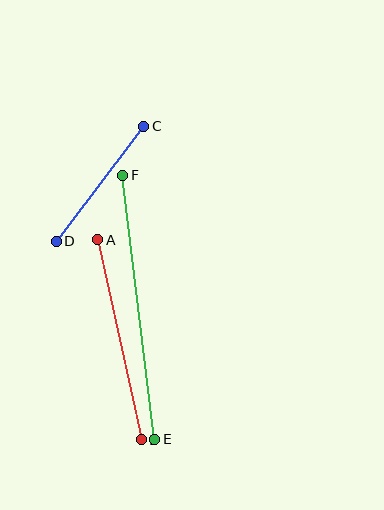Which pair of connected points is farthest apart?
Points E and F are farthest apart.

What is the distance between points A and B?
The distance is approximately 204 pixels.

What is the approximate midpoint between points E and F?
The midpoint is at approximately (139, 307) pixels.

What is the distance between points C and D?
The distance is approximately 145 pixels.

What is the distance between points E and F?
The distance is approximately 266 pixels.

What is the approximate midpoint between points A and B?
The midpoint is at approximately (120, 340) pixels.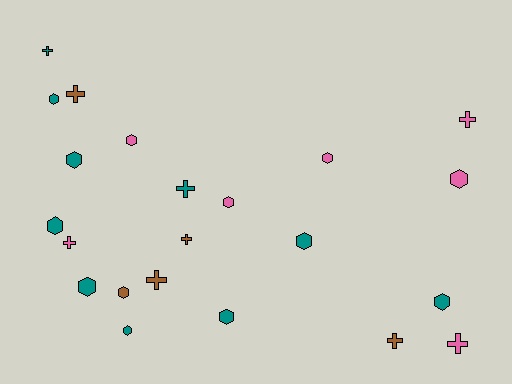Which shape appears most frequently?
Hexagon, with 13 objects.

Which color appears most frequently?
Teal, with 10 objects.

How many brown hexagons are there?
There is 1 brown hexagon.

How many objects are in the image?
There are 22 objects.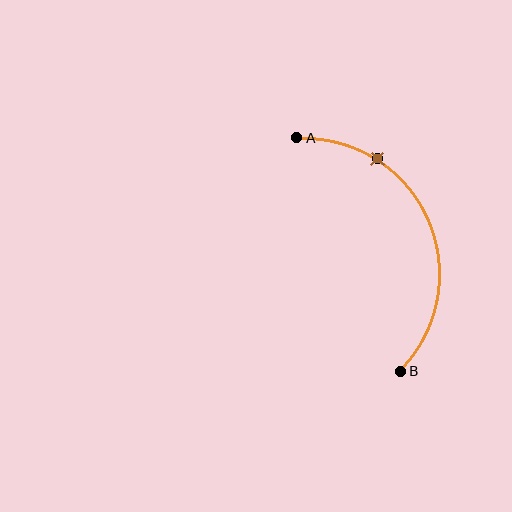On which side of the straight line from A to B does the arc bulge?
The arc bulges to the right of the straight line connecting A and B.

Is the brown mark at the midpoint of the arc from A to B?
No. The brown mark lies on the arc but is closer to endpoint A. The arc midpoint would be at the point on the curve equidistant along the arc from both A and B.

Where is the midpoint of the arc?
The arc midpoint is the point on the curve farthest from the straight line joining A and B. It sits to the right of that line.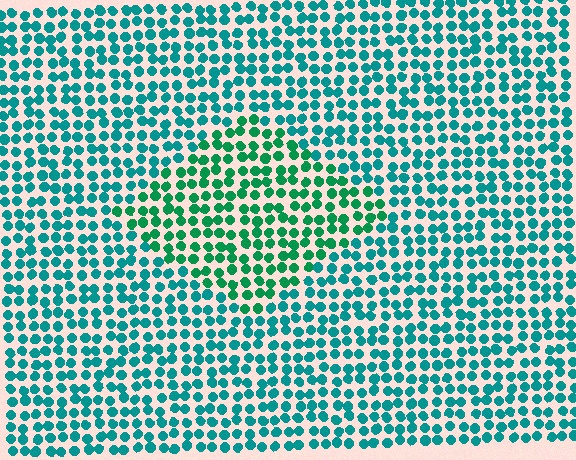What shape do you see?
I see a diamond.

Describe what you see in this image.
The image is filled with small teal elements in a uniform arrangement. A diamond-shaped region is visible where the elements are tinted to a slightly different hue, forming a subtle color boundary.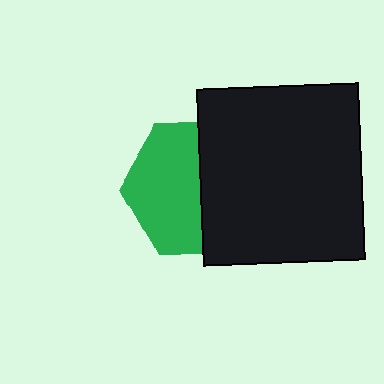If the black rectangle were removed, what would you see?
You would see the complete green hexagon.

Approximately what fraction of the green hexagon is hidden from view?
Roughly 47% of the green hexagon is hidden behind the black rectangle.